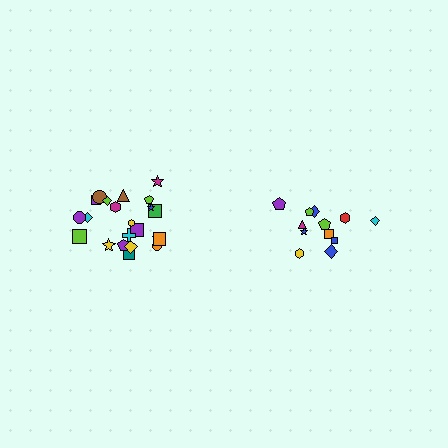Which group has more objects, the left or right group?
The left group.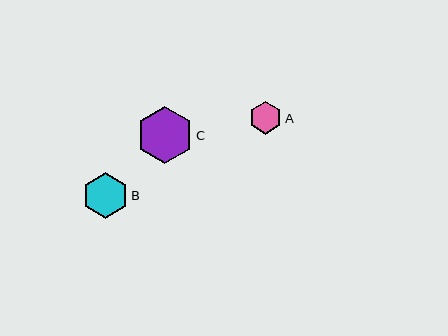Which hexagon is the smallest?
Hexagon A is the smallest with a size of approximately 33 pixels.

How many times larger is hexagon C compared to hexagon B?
Hexagon C is approximately 1.2 times the size of hexagon B.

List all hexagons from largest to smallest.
From largest to smallest: C, B, A.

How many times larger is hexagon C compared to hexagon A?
Hexagon C is approximately 1.7 times the size of hexagon A.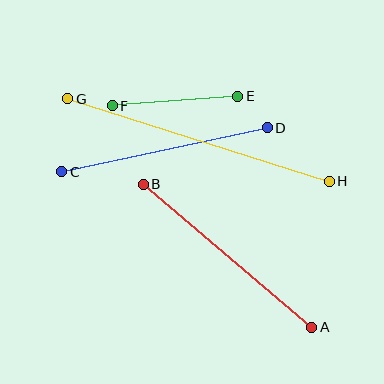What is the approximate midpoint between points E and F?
The midpoint is at approximately (175, 101) pixels.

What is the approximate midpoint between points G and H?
The midpoint is at approximately (198, 140) pixels.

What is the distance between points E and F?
The distance is approximately 126 pixels.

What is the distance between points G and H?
The distance is approximately 274 pixels.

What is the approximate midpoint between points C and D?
The midpoint is at approximately (164, 150) pixels.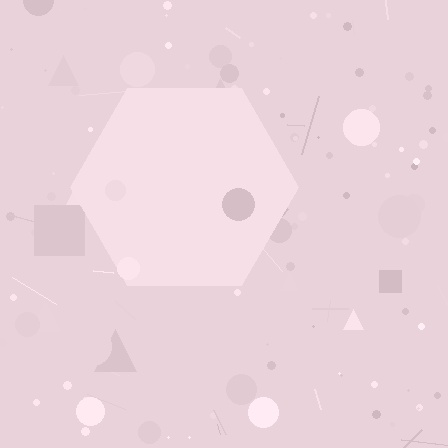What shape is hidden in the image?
A hexagon is hidden in the image.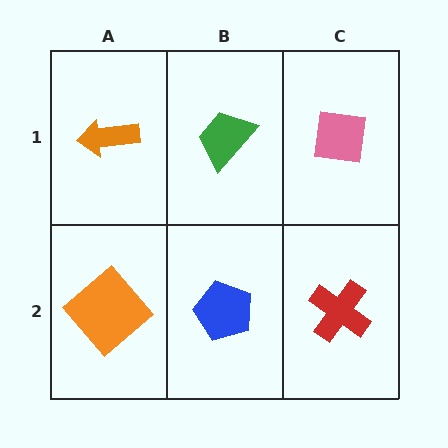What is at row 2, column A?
An orange diamond.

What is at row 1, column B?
A green trapezoid.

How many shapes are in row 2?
3 shapes.